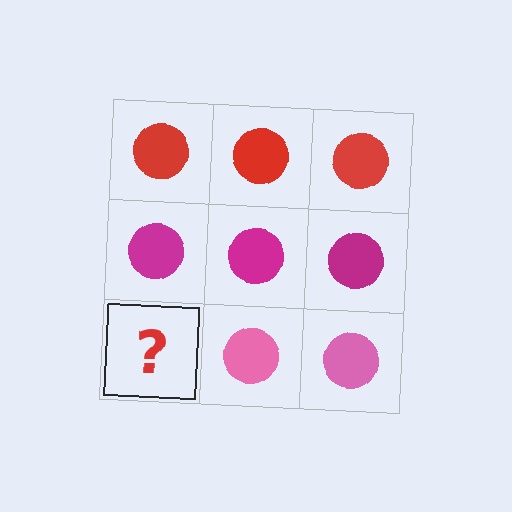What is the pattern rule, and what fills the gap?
The rule is that each row has a consistent color. The gap should be filled with a pink circle.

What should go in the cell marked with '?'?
The missing cell should contain a pink circle.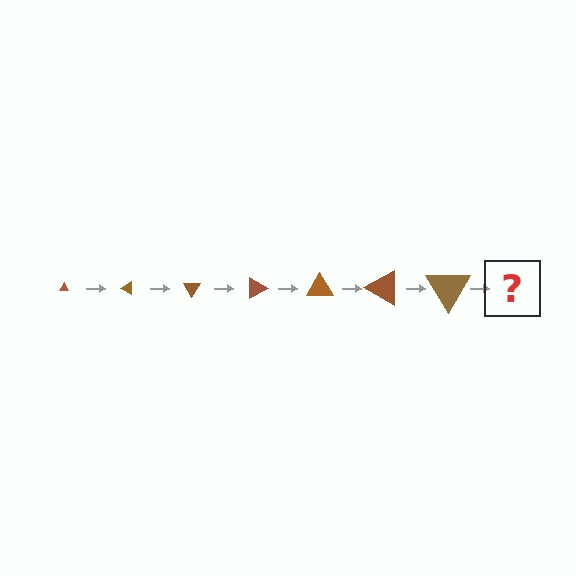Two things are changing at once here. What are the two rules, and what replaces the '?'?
The two rules are that the triangle grows larger each step and it rotates 30 degrees each step. The '?' should be a triangle, larger than the previous one and rotated 210 degrees from the start.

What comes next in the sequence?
The next element should be a triangle, larger than the previous one and rotated 210 degrees from the start.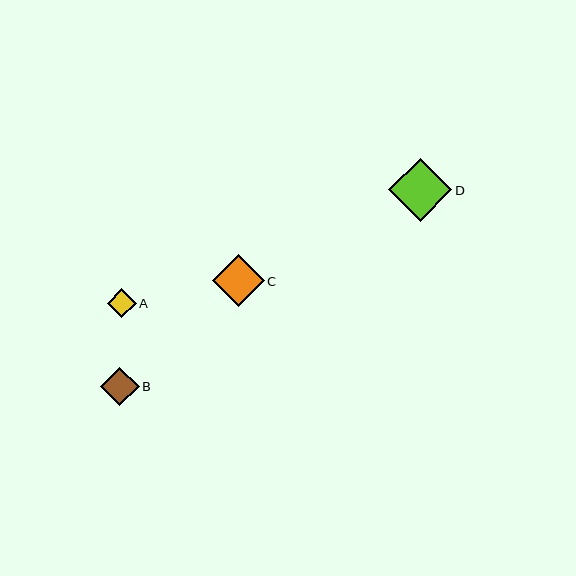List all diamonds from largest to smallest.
From largest to smallest: D, C, B, A.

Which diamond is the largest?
Diamond D is the largest with a size of approximately 63 pixels.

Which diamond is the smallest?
Diamond A is the smallest with a size of approximately 29 pixels.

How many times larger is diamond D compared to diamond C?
Diamond D is approximately 1.2 times the size of diamond C.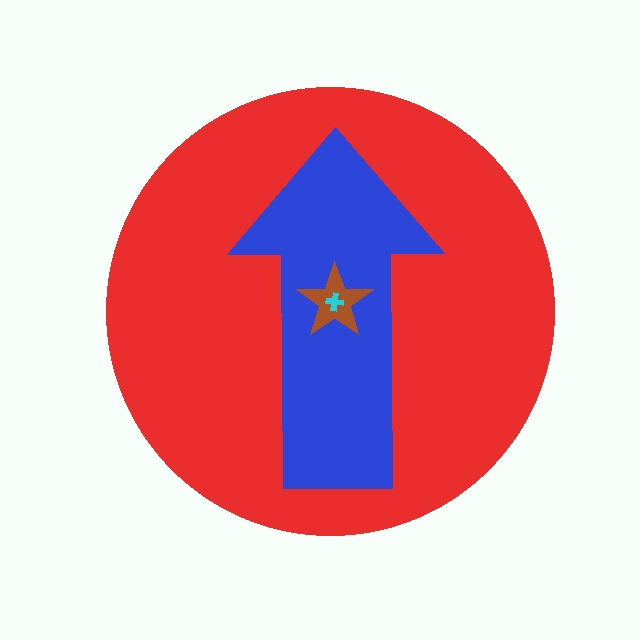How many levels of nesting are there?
4.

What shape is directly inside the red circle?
The blue arrow.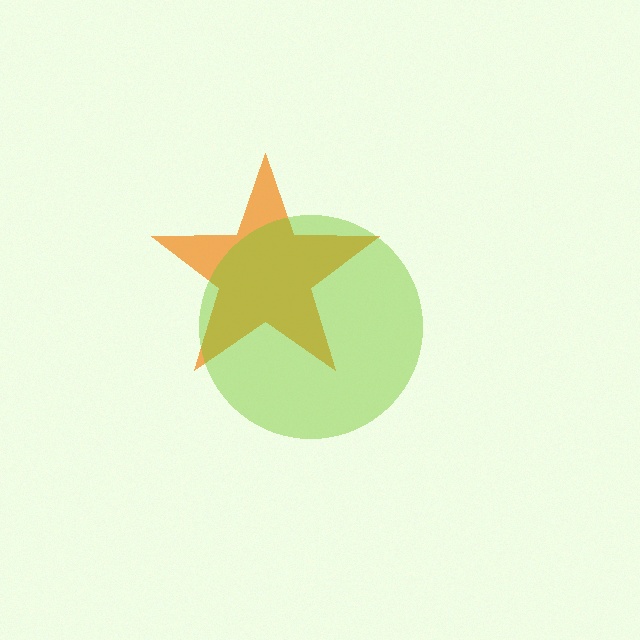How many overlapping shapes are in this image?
There are 2 overlapping shapes in the image.